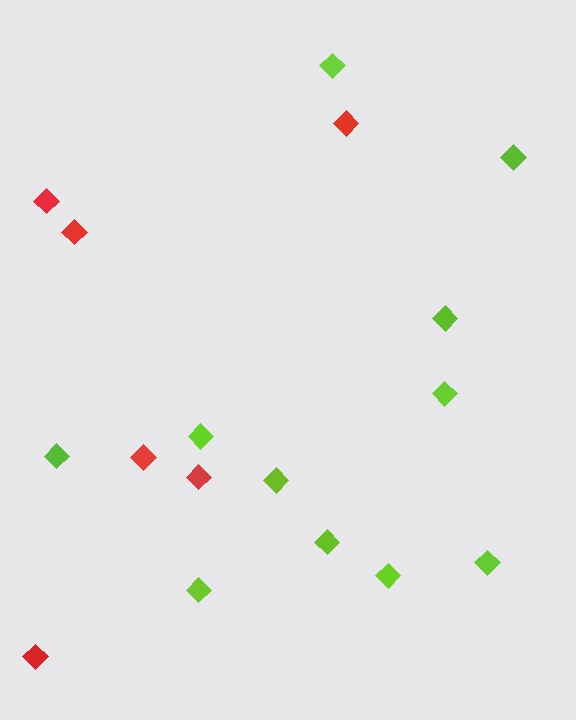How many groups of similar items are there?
There are 2 groups: one group of red diamonds (6) and one group of lime diamonds (11).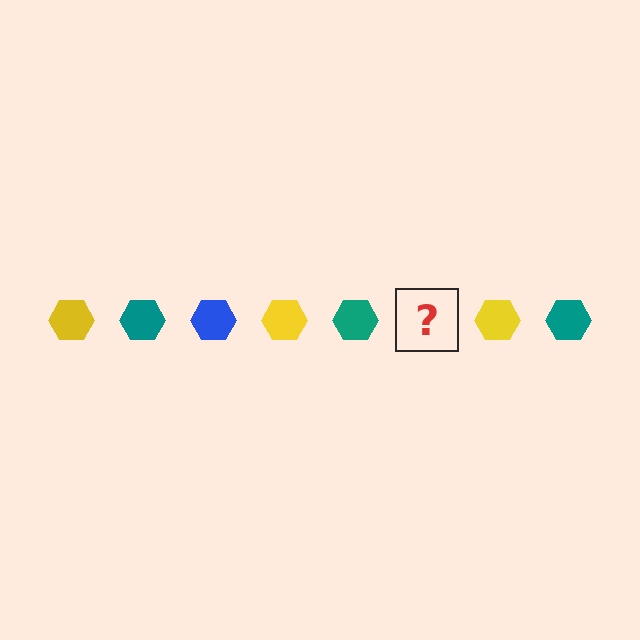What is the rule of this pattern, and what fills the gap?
The rule is that the pattern cycles through yellow, teal, blue hexagons. The gap should be filled with a blue hexagon.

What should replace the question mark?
The question mark should be replaced with a blue hexagon.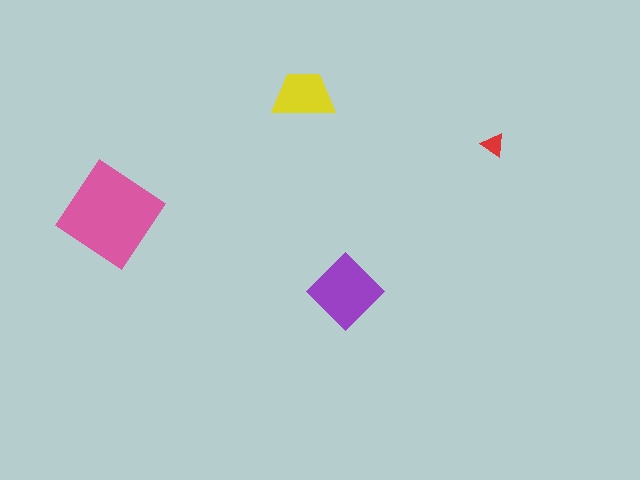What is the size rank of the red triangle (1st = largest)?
4th.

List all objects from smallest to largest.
The red triangle, the yellow trapezoid, the purple diamond, the pink diamond.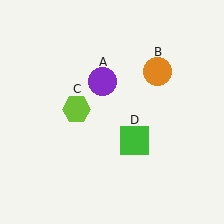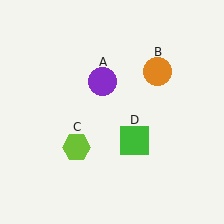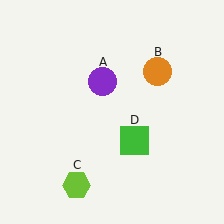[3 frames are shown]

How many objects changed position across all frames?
1 object changed position: lime hexagon (object C).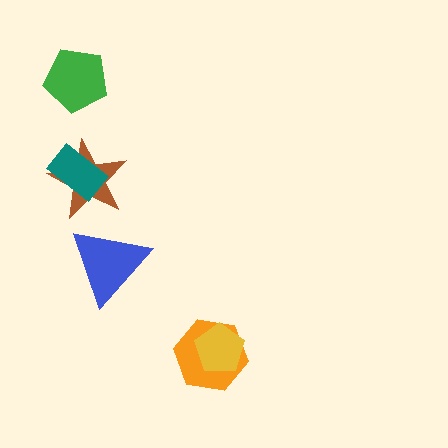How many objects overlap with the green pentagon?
0 objects overlap with the green pentagon.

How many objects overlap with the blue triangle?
0 objects overlap with the blue triangle.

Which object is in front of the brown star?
The teal rectangle is in front of the brown star.